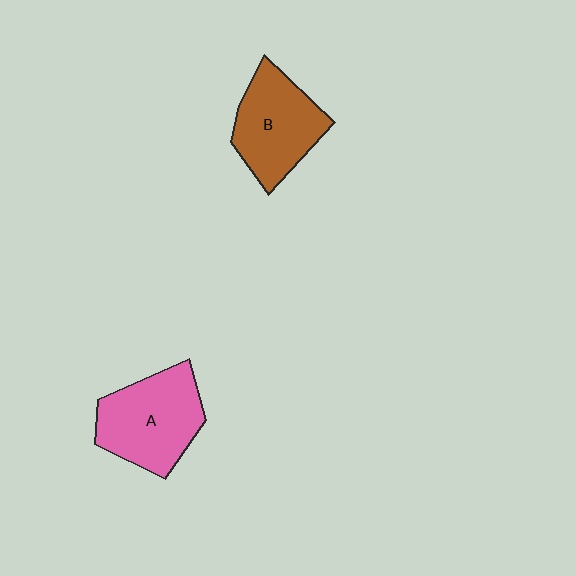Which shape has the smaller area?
Shape B (brown).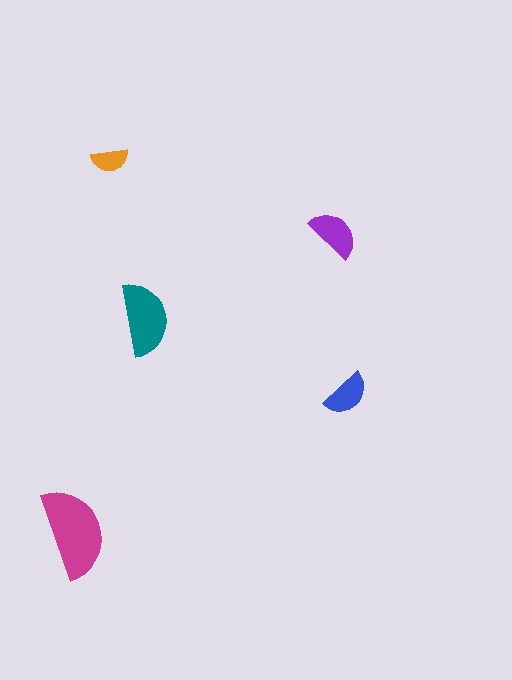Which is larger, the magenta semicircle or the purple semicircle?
The magenta one.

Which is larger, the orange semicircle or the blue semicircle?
The blue one.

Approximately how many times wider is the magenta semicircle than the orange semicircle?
About 2.5 times wider.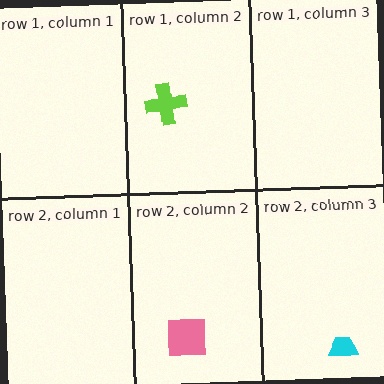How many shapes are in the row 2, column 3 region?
1.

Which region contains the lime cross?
The row 1, column 2 region.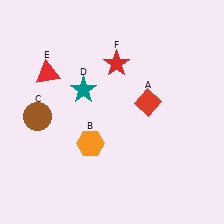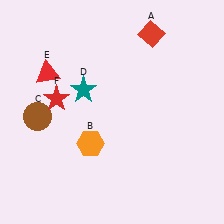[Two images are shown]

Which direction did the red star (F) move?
The red star (F) moved left.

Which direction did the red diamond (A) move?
The red diamond (A) moved up.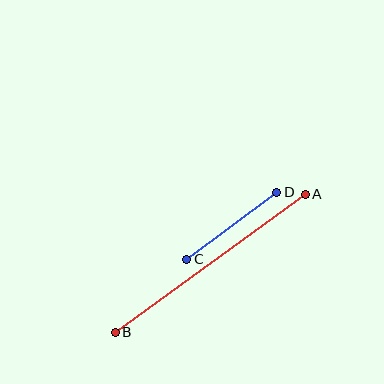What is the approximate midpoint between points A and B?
The midpoint is at approximately (210, 263) pixels.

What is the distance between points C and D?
The distance is approximately 112 pixels.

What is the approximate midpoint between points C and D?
The midpoint is at approximately (232, 226) pixels.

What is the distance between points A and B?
The distance is approximately 235 pixels.